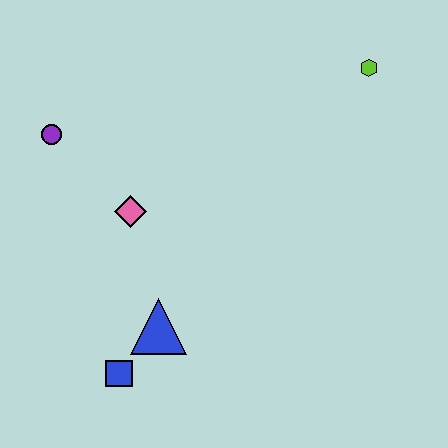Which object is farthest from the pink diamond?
The lime hexagon is farthest from the pink diamond.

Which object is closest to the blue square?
The blue triangle is closest to the blue square.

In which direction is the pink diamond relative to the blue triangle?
The pink diamond is above the blue triangle.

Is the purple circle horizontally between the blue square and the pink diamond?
No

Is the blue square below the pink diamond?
Yes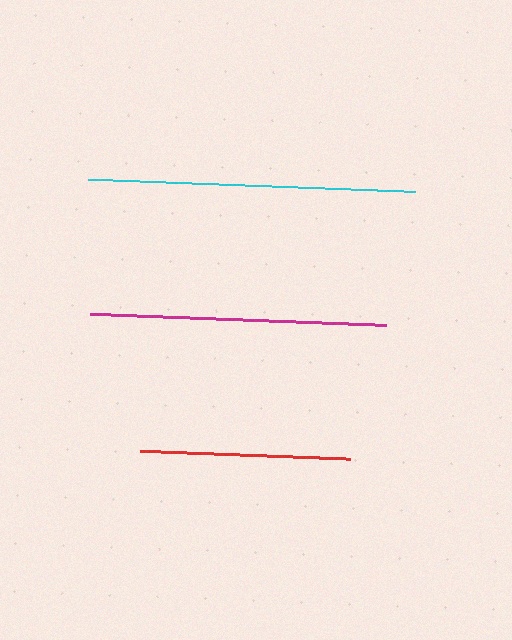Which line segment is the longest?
The cyan line is the longest at approximately 327 pixels.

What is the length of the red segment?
The red segment is approximately 210 pixels long.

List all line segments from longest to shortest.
From longest to shortest: cyan, magenta, red.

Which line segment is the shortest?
The red line is the shortest at approximately 210 pixels.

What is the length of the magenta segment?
The magenta segment is approximately 296 pixels long.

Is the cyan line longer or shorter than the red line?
The cyan line is longer than the red line.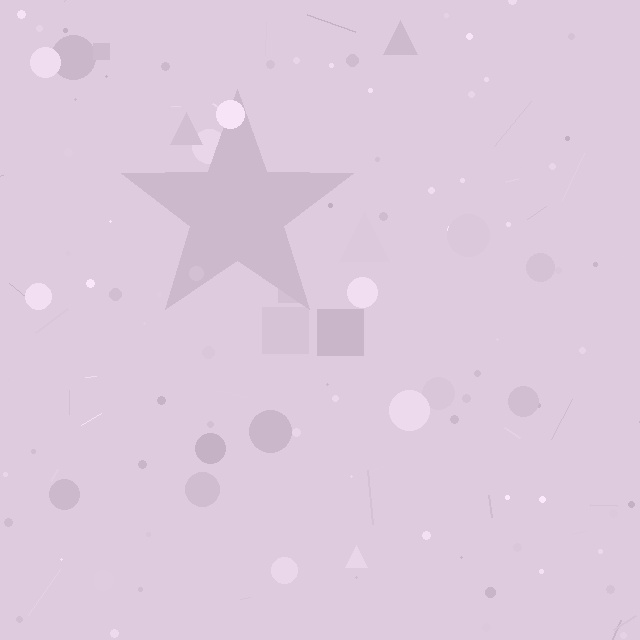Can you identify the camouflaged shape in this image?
The camouflaged shape is a star.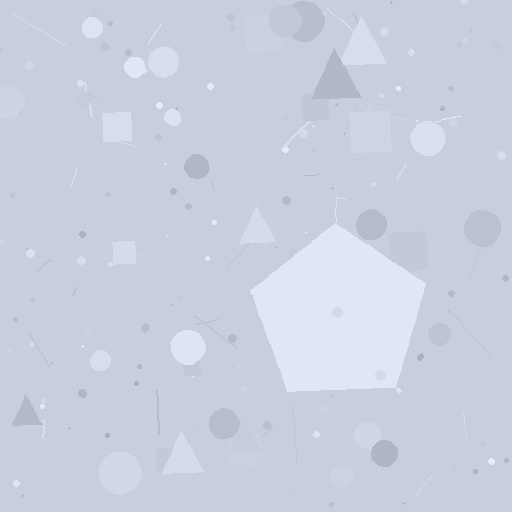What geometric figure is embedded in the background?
A pentagon is embedded in the background.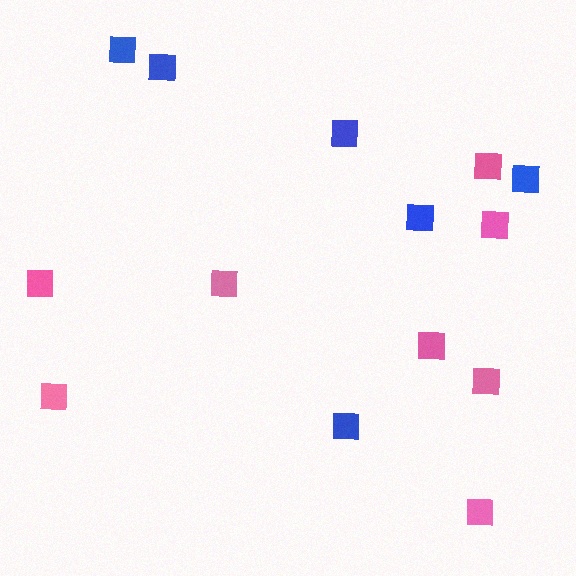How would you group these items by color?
There are 2 groups: one group of blue squares (6) and one group of pink squares (8).